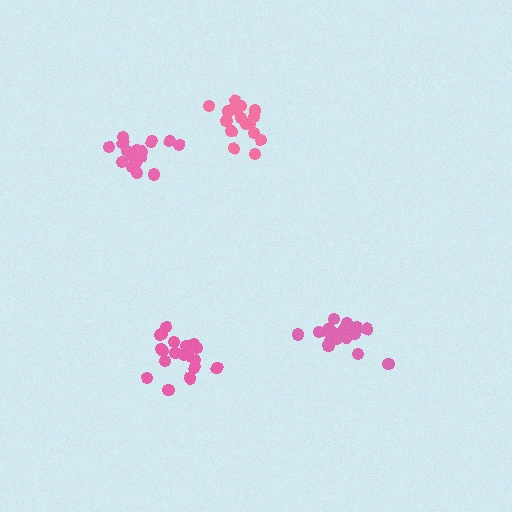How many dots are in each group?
Group 1: 17 dots, Group 2: 21 dots, Group 3: 21 dots, Group 4: 16 dots (75 total).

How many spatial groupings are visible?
There are 4 spatial groupings.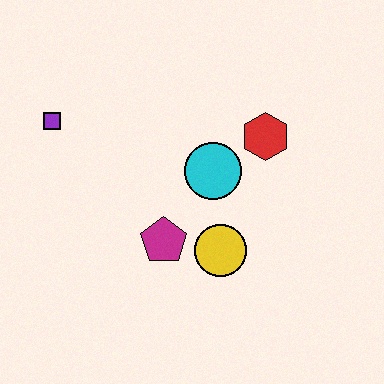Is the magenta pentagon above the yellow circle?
Yes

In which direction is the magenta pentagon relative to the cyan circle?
The magenta pentagon is below the cyan circle.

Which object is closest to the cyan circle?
The red hexagon is closest to the cyan circle.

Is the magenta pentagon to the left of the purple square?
No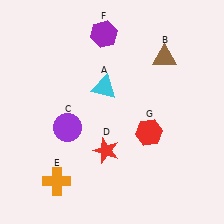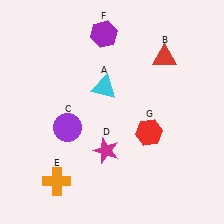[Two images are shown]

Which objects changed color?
B changed from brown to red. D changed from red to magenta.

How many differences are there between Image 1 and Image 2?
There are 2 differences between the two images.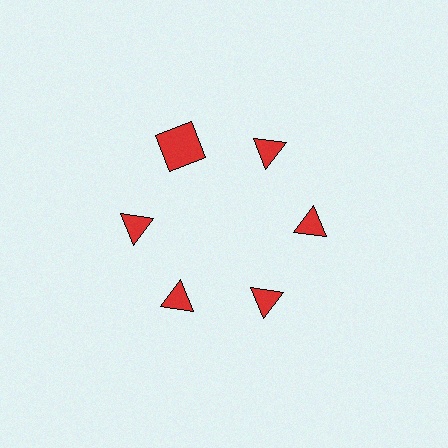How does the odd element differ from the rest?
It has a different shape: square instead of triangle.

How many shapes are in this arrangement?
There are 6 shapes arranged in a ring pattern.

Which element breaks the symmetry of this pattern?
The red square at roughly the 11 o'clock position breaks the symmetry. All other shapes are red triangles.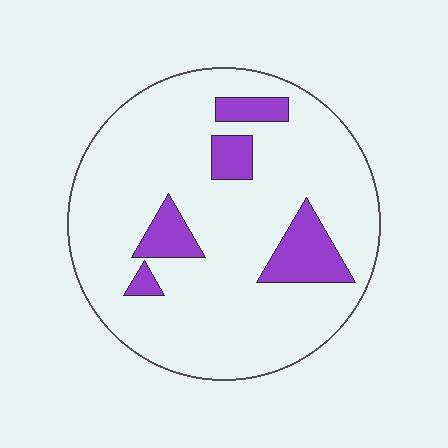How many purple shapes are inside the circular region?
5.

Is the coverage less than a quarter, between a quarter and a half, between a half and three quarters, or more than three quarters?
Less than a quarter.